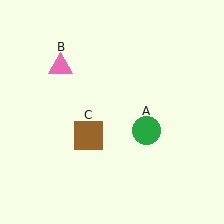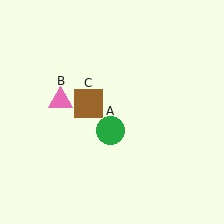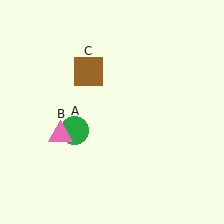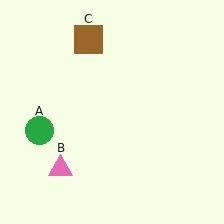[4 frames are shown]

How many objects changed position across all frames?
3 objects changed position: green circle (object A), pink triangle (object B), brown square (object C).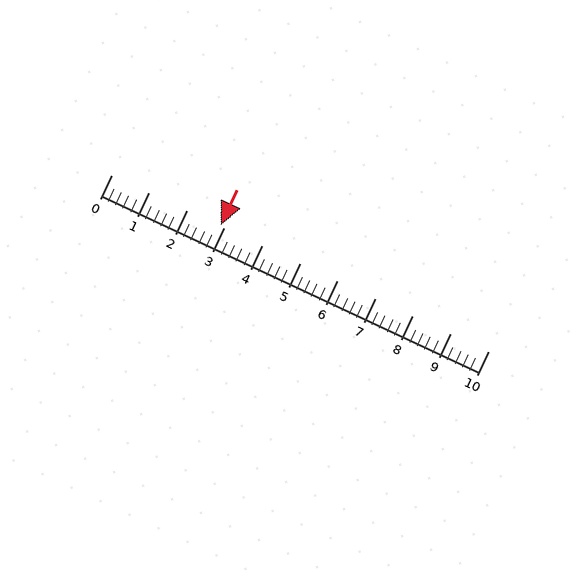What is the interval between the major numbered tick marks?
The major tick marks are spaced 1 units apart.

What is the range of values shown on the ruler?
The ruler shows values from 0 to 10.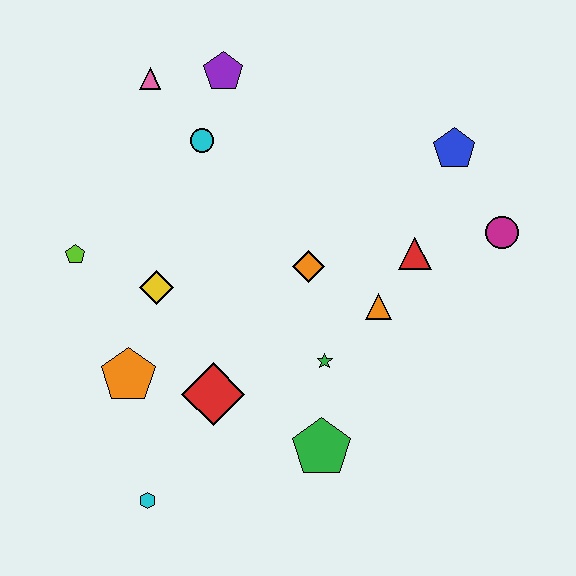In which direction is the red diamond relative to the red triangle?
The red diamond is to the left of the red triangle.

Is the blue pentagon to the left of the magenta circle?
Yes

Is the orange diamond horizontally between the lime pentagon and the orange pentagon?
No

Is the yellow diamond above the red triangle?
No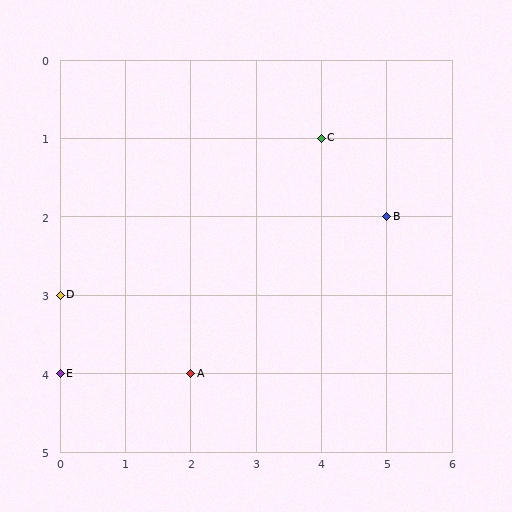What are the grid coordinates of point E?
Point E is at grid coordinates (0, 4).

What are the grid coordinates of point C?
Point C is at grid coordinates (4, 1).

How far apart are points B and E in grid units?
Points B and E are 5 columns and 2 rows apart (about 5.4 grid units diagonally).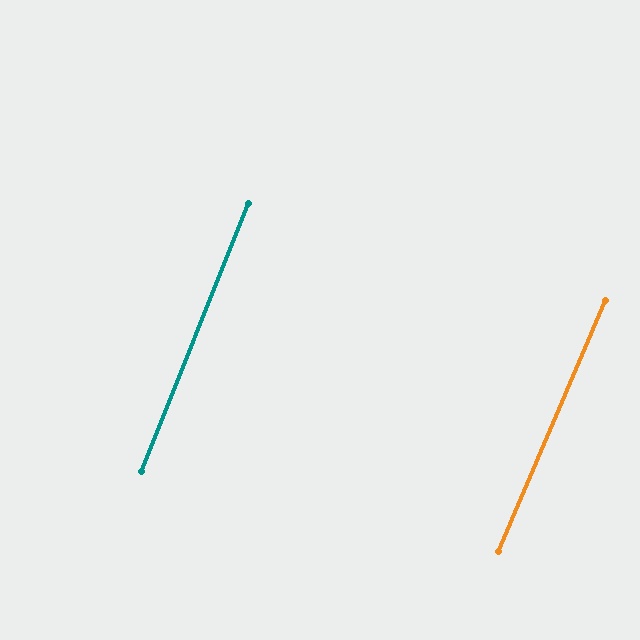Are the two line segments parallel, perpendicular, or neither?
Parallel — their directions differ by only 1.3°.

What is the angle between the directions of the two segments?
Approximately 1 degree.